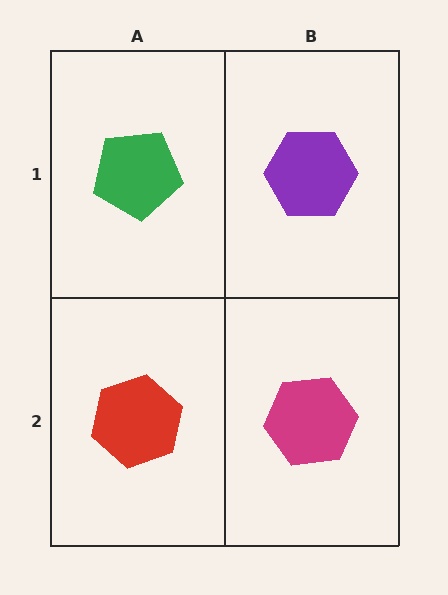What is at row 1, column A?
A green pentagon.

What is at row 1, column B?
A purple hexagon.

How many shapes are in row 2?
2 shapes.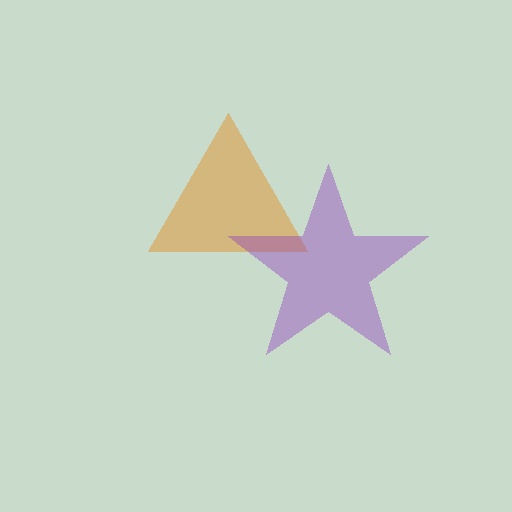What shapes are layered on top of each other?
The layered shapes are: an orange triangle, a purple star.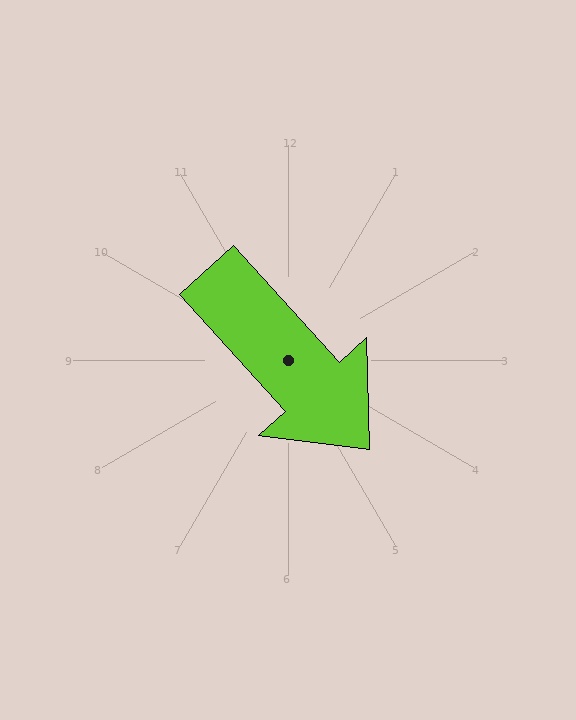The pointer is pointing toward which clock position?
Roughly 5 o'clock.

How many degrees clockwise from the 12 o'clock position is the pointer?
Approximately 138 degrees.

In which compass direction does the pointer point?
Southeast.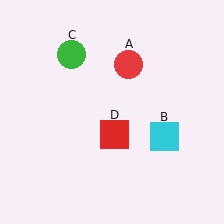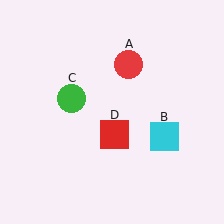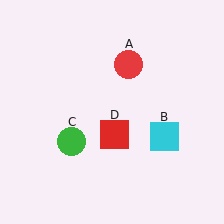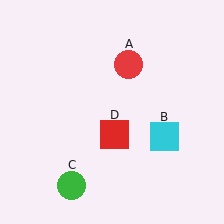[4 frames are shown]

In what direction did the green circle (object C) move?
The green circle (object C) moved down.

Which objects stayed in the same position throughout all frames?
Red circle (object A) and cyan square (object B) and red square (object D) remained stationary.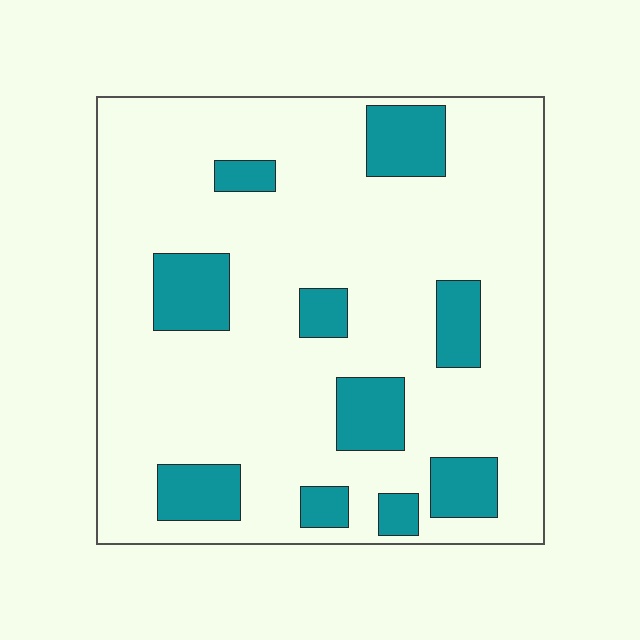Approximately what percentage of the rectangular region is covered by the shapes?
Approximately 20%.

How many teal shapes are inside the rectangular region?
10.